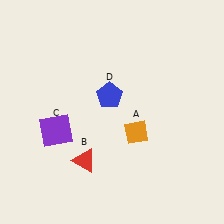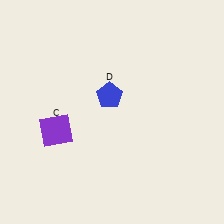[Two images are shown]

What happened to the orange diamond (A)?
The orange diamond (A) was removed in Image 2. It was in the bottom-right area of Image 1.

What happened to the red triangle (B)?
The red triangle (B) was removed in Image 2. It was in the bottom-left area of Image 1.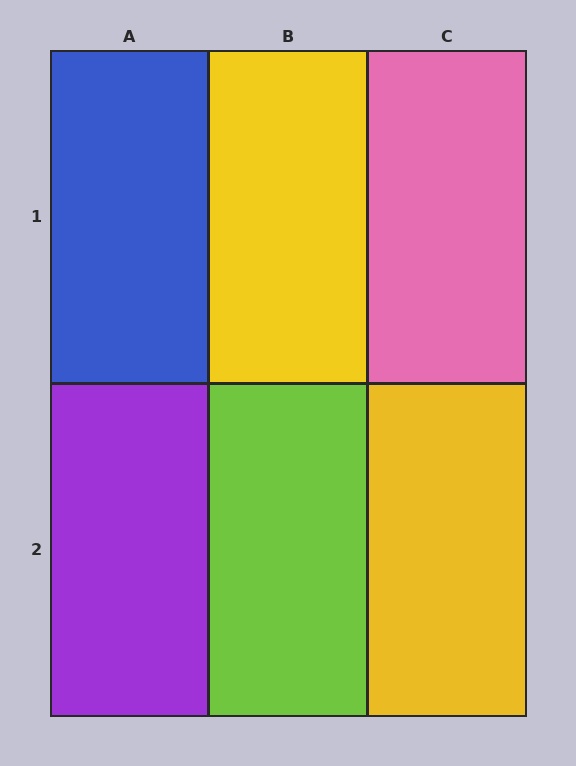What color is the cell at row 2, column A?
Purple.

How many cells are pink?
1 cell is pink.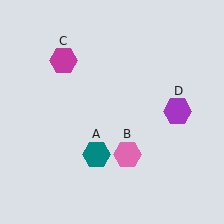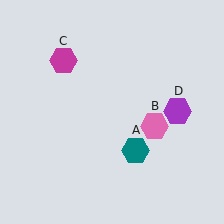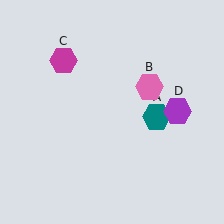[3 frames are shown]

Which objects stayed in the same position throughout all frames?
Magenta hexagon (object C) and purple hexagon (object D) remained stationary.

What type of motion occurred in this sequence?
The teal hexagon (object A), pink hexagon (object B) rotated counterclockwise around the center of the scene.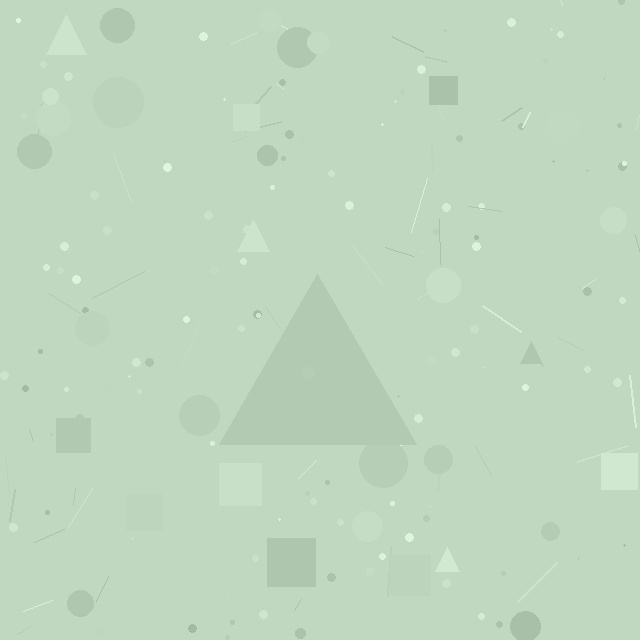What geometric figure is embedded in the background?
A triangle is embedded in the background.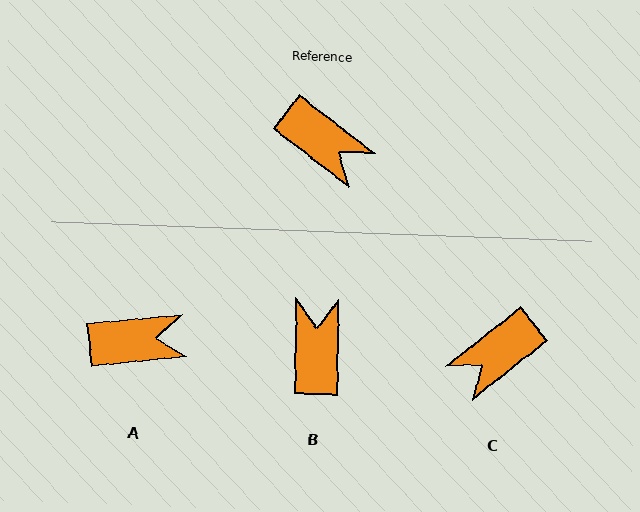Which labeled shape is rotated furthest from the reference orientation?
B, about 127 degrees away.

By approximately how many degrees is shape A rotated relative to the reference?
Approximately 43 degrees counter-clockwise.